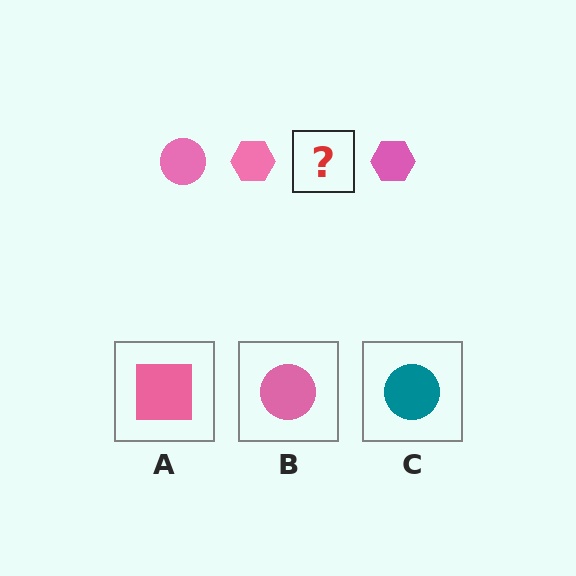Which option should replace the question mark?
Option B.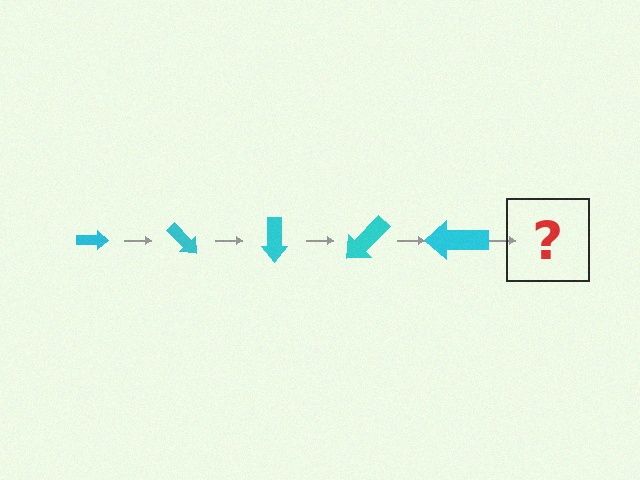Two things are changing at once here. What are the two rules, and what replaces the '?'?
The two rules are that the arrow grows larger each step and it rotates 45 degrees each step. The '?' should be an arrow, larger than the previous one and rotated 225 degrees from the start.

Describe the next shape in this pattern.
It should be an arrow, larger than the previous one and rotated 225 degrees from the start.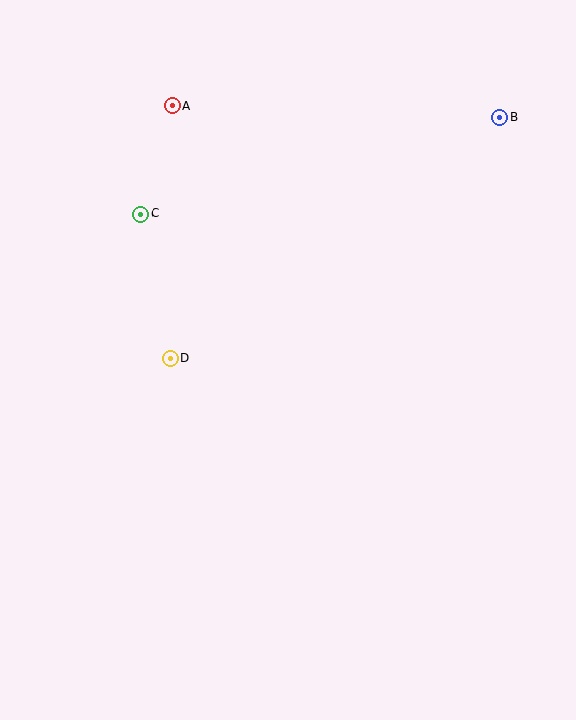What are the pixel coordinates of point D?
Point D is at (170, 359).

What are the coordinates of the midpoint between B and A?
The midpoint between B and A is at (336, 112).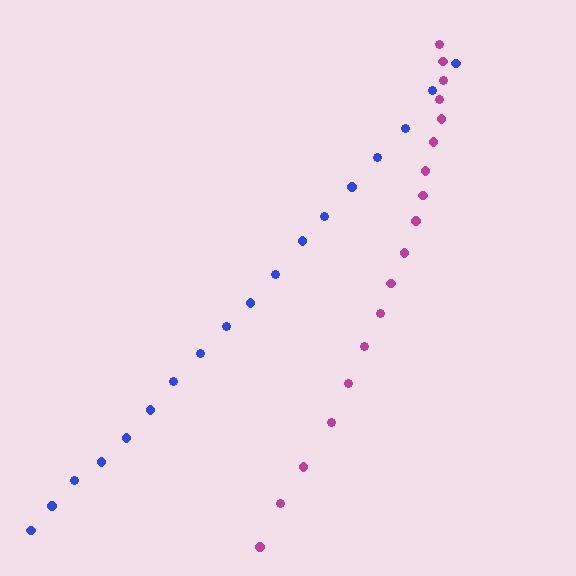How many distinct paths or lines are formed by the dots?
There are 2 distinct paths.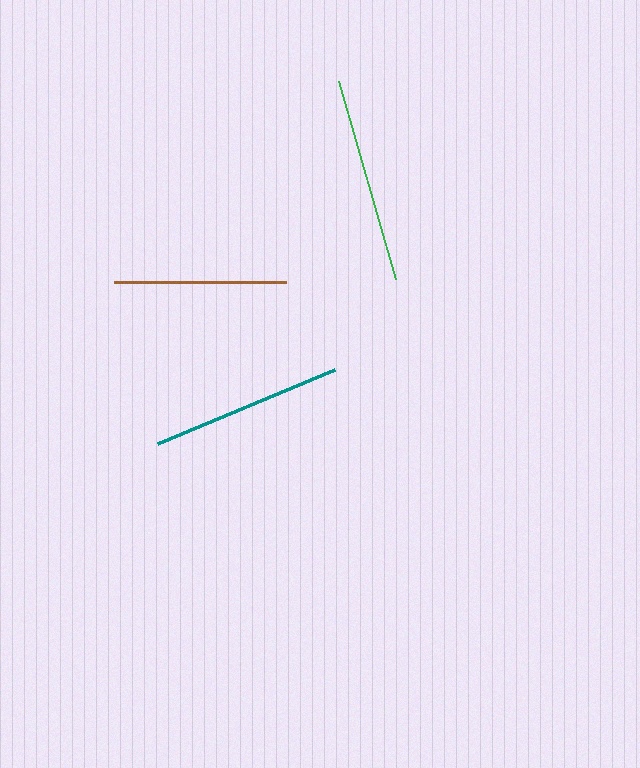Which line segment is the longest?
The green line is the longest at approximately 206 pixels.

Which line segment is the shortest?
The brown line is the shortest at approximately 172 pixels.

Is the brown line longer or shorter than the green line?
The green line is longer than the brown line.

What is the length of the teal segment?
The teal segment is approximately 192 pixels long.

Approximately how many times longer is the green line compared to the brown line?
The green line is approximately 1.2 times the length of the brown line.